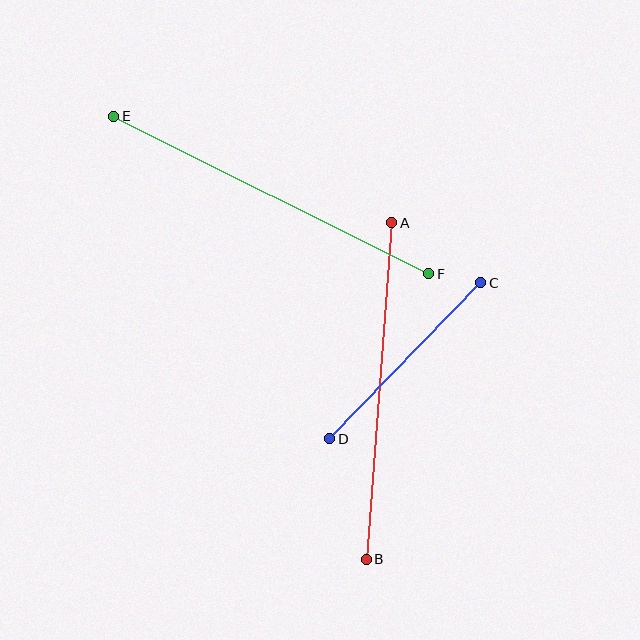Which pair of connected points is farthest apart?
Points E and F are farthest apart.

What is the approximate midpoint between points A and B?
The midpoint is at approximately (379, 391) pixels.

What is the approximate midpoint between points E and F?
The midpoint is at approximately (271, 195) pixels.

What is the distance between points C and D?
The distance is approximately 217 pixels.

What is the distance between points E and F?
The distance is approximately 352 pixels.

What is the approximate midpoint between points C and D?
The midpoint is at approximately (405, 361) pixels.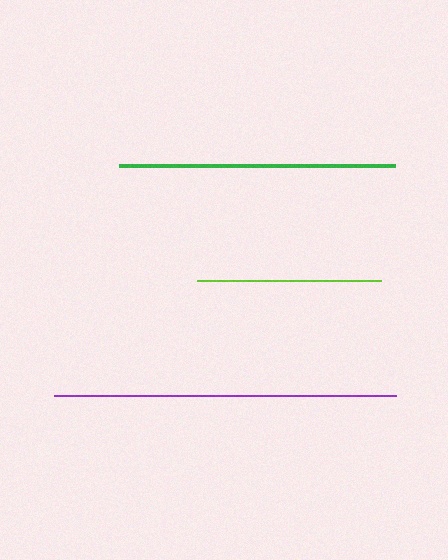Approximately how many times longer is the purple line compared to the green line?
The purple line is approximately 1.2 times the length of the green line.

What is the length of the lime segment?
The lime segment is approximately 183 pixels long.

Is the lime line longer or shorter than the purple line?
The purple line is longer than the lime line.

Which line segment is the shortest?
The lime line is the shortest at approximately 183 pixels.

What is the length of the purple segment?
The purple segment is approximately 343 pixels long.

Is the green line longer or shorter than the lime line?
The green line is longer than the lime line.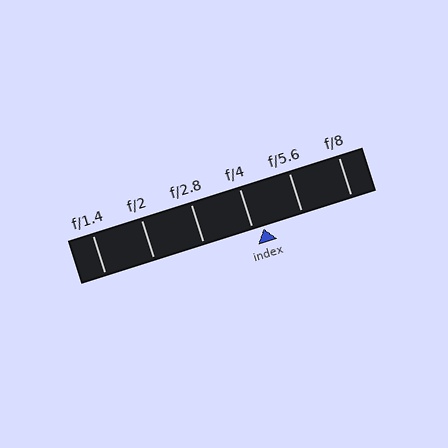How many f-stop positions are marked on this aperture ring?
There are 6 f-stop positions marked.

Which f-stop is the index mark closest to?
The index mark is closest to f/4.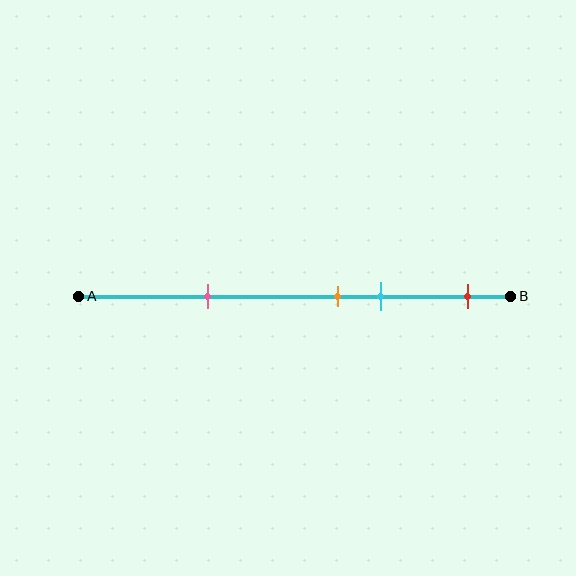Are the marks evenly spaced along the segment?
No, the marks are not evenly spaced.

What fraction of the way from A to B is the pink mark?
The pink mark is approximately 30% (0.3) of the way from A to B.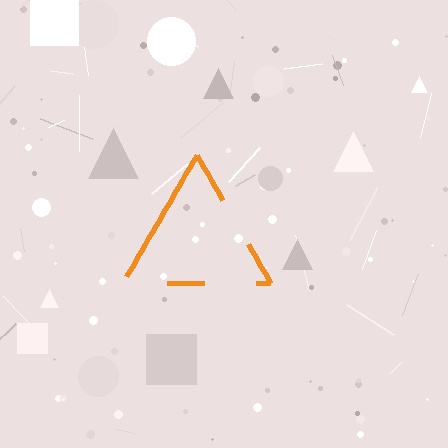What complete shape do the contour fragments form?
The contour fragments form a triangle.